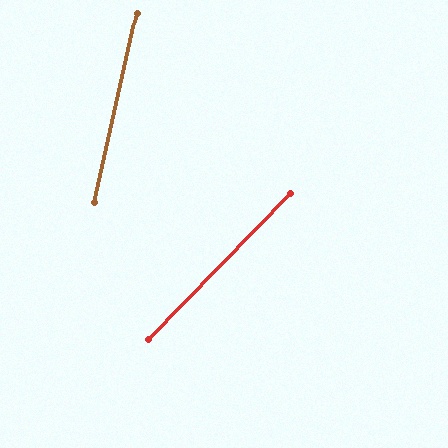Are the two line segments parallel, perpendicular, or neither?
Neither parallel nor perpendicular — they differ by about 32°.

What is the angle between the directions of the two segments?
Approximately 32 degrees.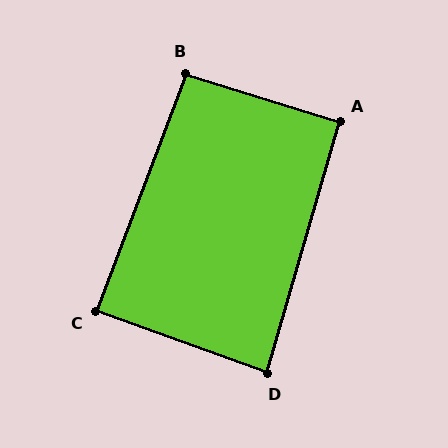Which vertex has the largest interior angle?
B, at approximately 93 degrees.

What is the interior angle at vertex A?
Approximately 91 degrees (approximately right).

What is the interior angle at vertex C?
Approximately 89 degrees (approximately right).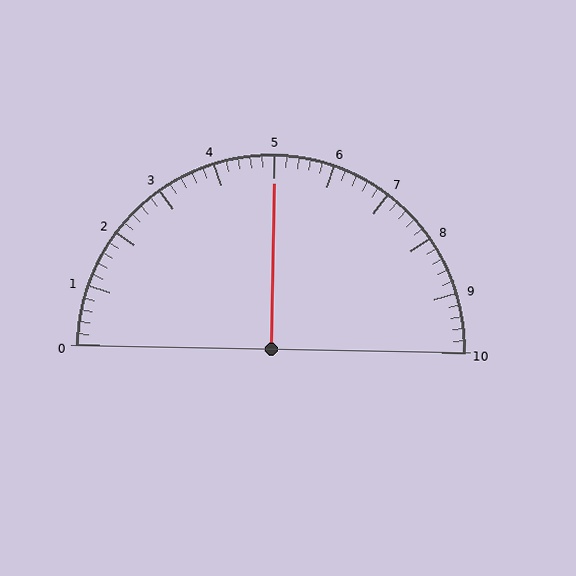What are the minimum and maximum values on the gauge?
The gauge ranges from 0 to 10.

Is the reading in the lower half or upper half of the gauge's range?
The reading is in the upper half of the range (0 to 10).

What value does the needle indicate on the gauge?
The needle indicates approximately 5.0.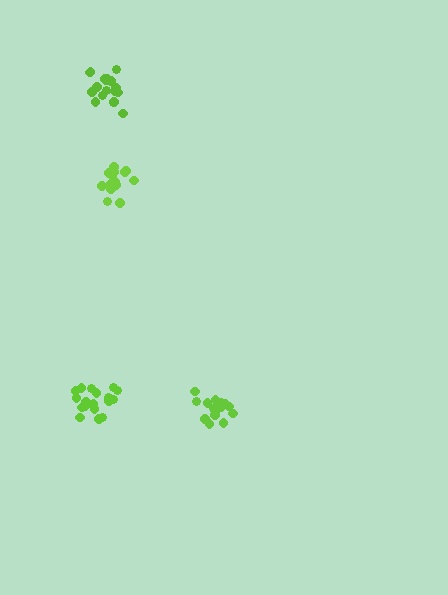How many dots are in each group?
Group 1: 18 dots, Group 2: 15 dots, Group 3: 16 dots, Group 4: 18 dots (67 total).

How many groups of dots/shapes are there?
There are 4 groups.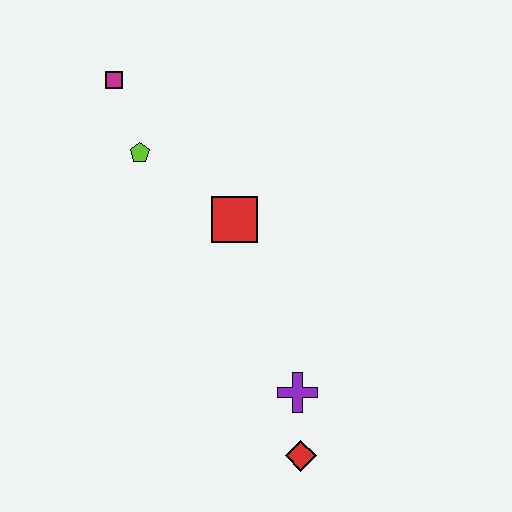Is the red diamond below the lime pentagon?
Yes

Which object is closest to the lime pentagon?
The magenta square is closest to the lime pentagon.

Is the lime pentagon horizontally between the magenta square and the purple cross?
Yes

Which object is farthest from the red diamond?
The magenta square is farthest from the red diamond.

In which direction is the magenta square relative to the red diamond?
The magenta square is above the red diamond.